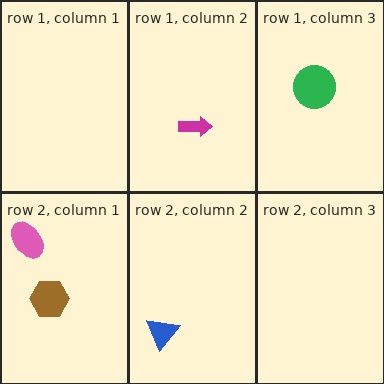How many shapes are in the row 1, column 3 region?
1.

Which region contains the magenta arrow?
The row 1, column 2 region.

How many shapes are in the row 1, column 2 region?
1.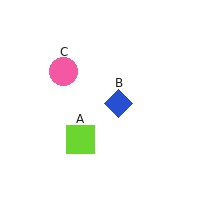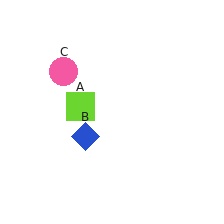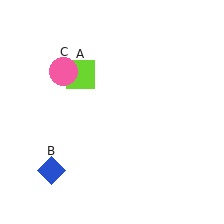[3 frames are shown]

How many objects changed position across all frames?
2 objects changed position: lime square (object A), blue diamond (object B).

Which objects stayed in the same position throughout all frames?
Pink circle (object C) remained stationary.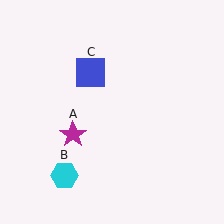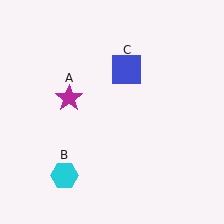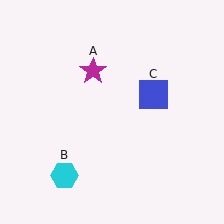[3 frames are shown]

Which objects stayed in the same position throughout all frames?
Cyan hexagon (object B) remained stationary.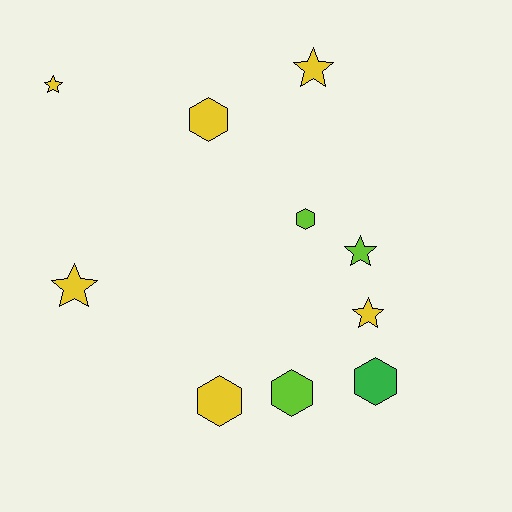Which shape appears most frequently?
Hexagon, with 5 objects.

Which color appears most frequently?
Yellow, with 6 objects.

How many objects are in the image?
There are 10 objects.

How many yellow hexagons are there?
There are 2 yellow hexagons.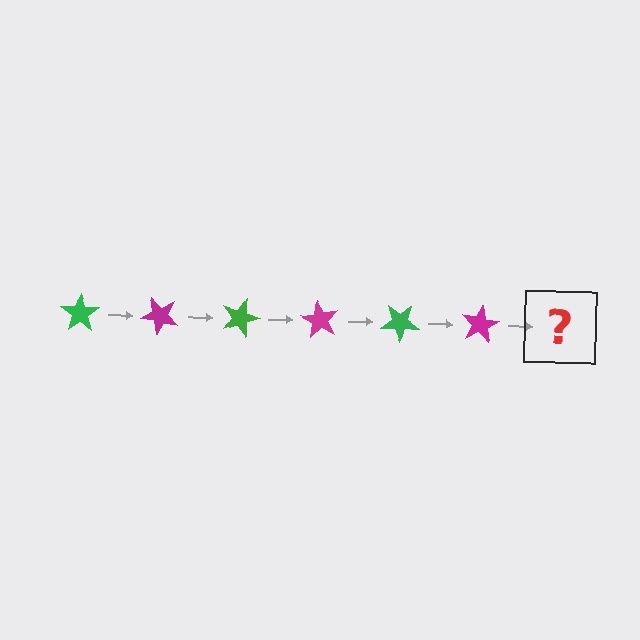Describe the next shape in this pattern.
It should be a green star, rotated 270 degrees from the start.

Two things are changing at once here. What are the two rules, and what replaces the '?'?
The two rules are that it rotates 45 degrees each step and the color cycles through green and magenta. The '?' should be a green star, rotated 270 degrees from the start.